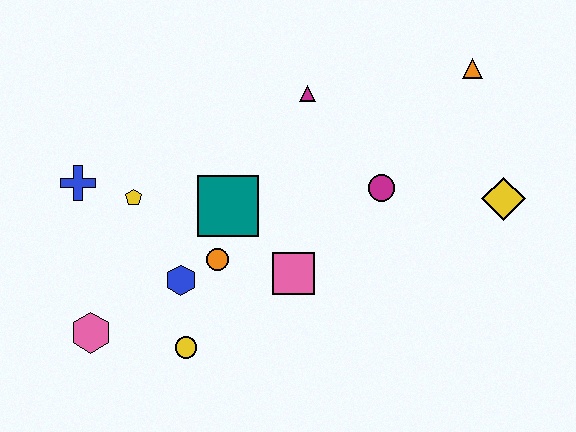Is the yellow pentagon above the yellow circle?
Yes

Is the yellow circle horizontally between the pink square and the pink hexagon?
Yes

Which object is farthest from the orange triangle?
The pink hexagon is farthest from the orange triangle.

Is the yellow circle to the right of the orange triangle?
No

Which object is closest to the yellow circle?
The blue hexagon is closest to the yellow circle.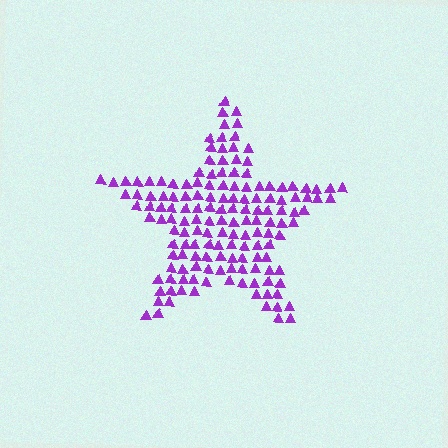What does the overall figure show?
The overall figure shows a star.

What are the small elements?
The small elements are triangles.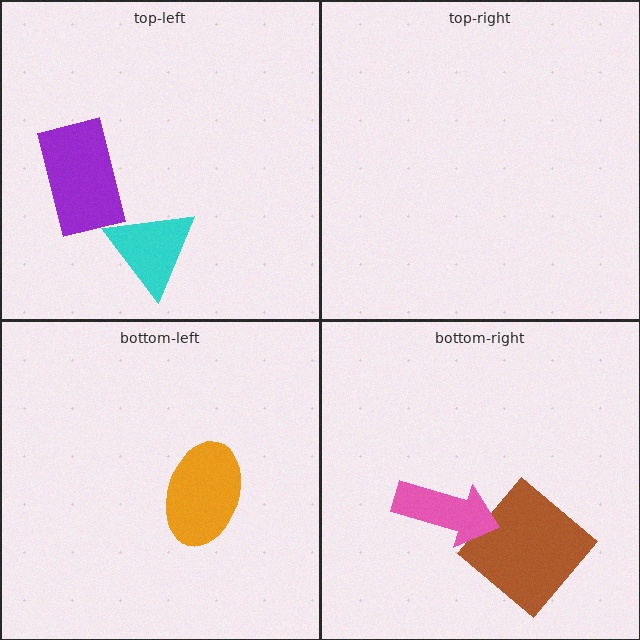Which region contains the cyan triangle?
The top-left region.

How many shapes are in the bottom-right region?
2.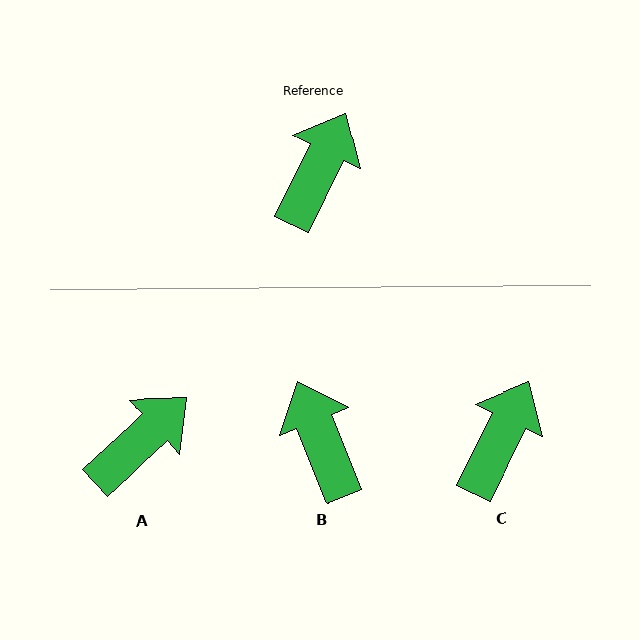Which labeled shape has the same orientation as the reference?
C.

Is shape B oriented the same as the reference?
No, it is off by about 48 degrees.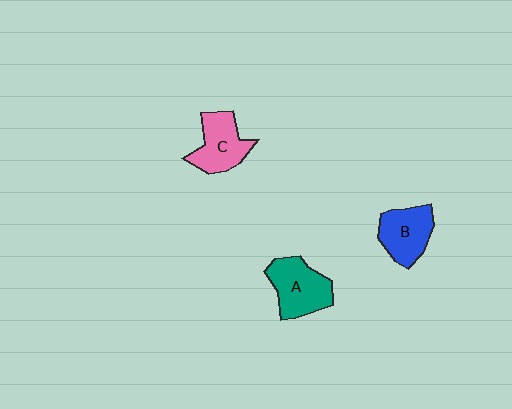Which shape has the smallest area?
Shape B (blue).